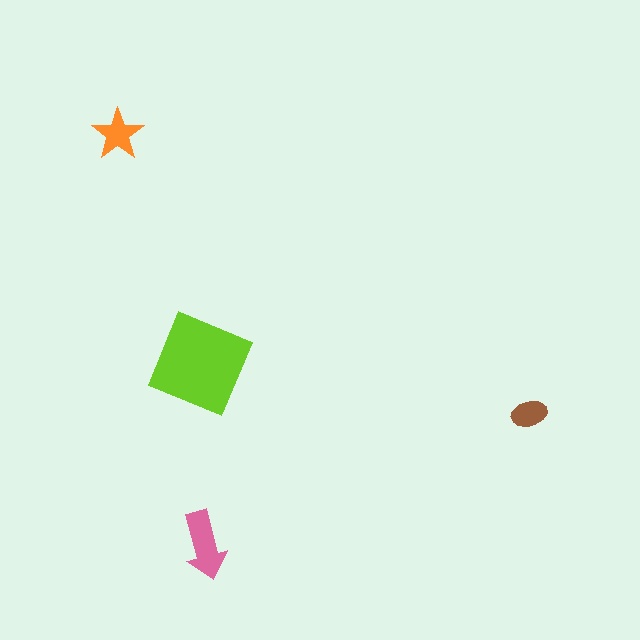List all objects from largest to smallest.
The lime diamond, the pink arrow, the orange star, the brown ellipse.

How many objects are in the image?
There are 4 objects in the image.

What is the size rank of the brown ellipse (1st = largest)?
4th.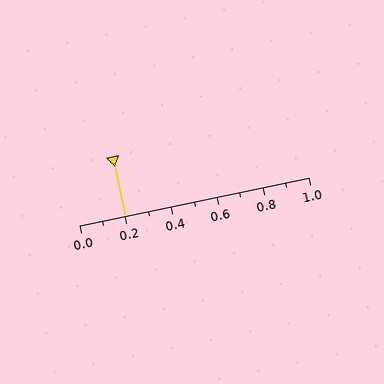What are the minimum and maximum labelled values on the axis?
The axis runs from 0.0 to 1.0.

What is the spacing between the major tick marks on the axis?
The major ticks are spaced 0.2 apart.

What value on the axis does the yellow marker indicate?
The marker indicates approximately 0.2.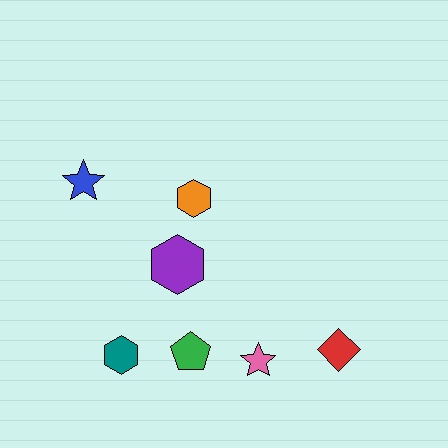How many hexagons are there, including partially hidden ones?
There are 3 hexagons.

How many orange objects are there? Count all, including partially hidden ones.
There is 1 orange object.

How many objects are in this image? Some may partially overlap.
There are 7 objects.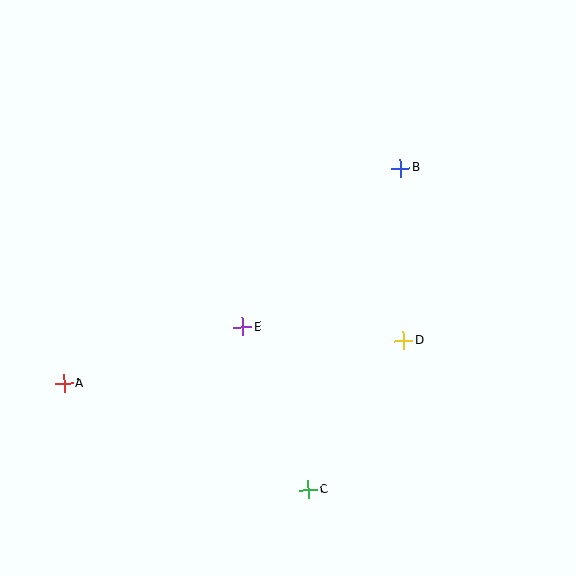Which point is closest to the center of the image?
Point E at (243, 327) is closest to the center.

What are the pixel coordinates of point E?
Point E is at (243, 327).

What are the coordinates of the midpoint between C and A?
The midpoint between C and A is at (186, 437).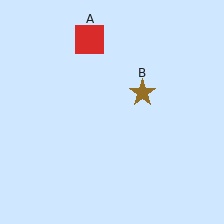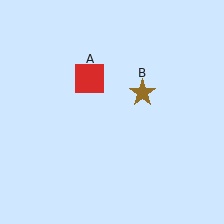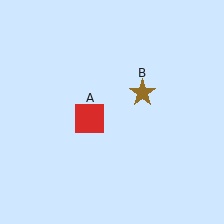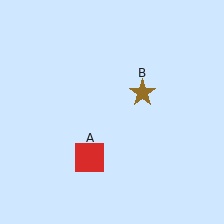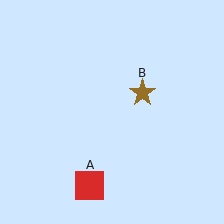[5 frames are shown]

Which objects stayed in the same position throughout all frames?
Brown star (object B) remained stationary.